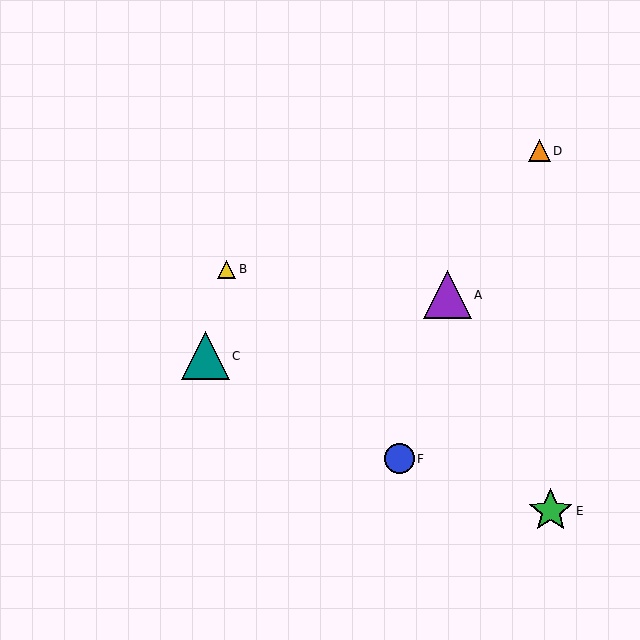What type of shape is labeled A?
Shape A is a purple triangle.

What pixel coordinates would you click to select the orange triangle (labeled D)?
Click at (539, 151) to select the orange triangle D.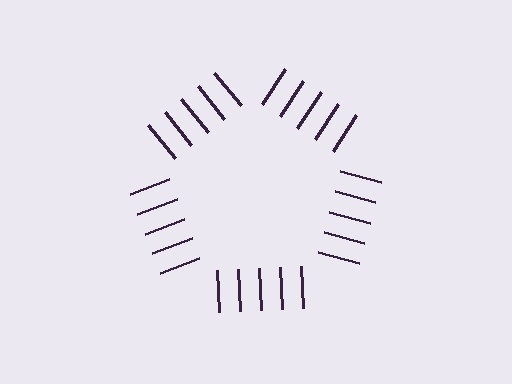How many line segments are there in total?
25 — 5 along each of the 5 edges.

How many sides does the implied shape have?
5 sides — the line-ends trace a pentagon.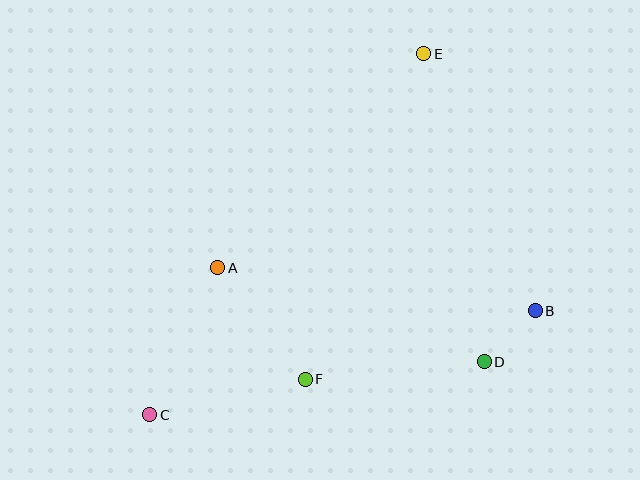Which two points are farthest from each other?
Points C and E are farthest from each other.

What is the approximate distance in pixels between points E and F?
The distance between E and F is approximately 346 pixels.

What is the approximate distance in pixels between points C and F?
The distance between C and F is approximately 159 pixels.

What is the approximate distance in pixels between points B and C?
The distance between B and C is approximately 400 pixels.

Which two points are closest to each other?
Points B and D are closest to each other.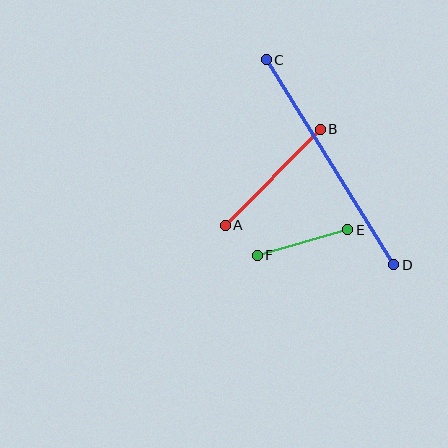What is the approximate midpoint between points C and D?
The midpoint is at approximately (330, 162) pixels.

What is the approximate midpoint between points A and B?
The midpoint is at approximately (273, 177) pixels.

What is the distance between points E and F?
The distance is approximately 94 pixels.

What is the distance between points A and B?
The distance is approximately 135 pixels.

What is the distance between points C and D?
The distance is approximately 241 pixels.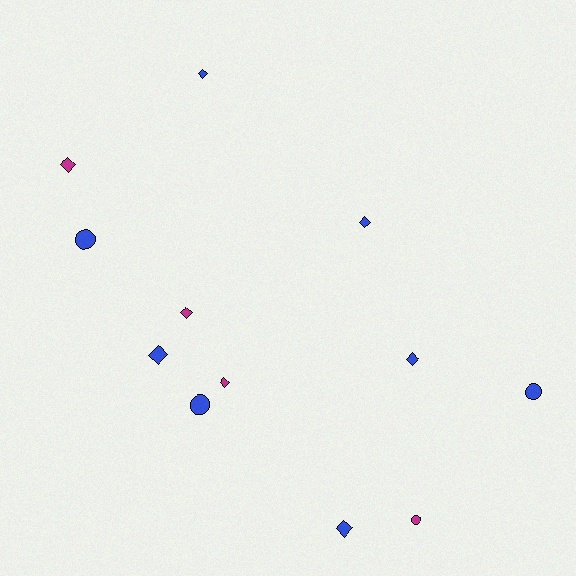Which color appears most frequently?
Blue, with 8 objects.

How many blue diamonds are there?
There are 5 blue diamonds.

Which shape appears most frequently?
Diamond, with 8 objects.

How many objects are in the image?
There are 12 objects.